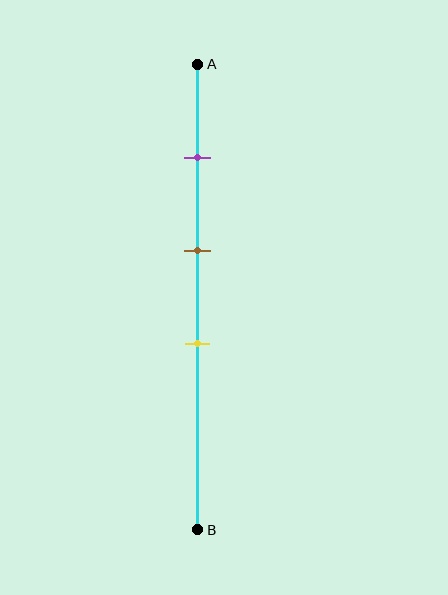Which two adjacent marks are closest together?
The brown and yellow marks are the closest adjacent pair.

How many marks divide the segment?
There are 3 marks dividing the segment.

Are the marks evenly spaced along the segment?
Yes, the marks are approximately evenly spaced.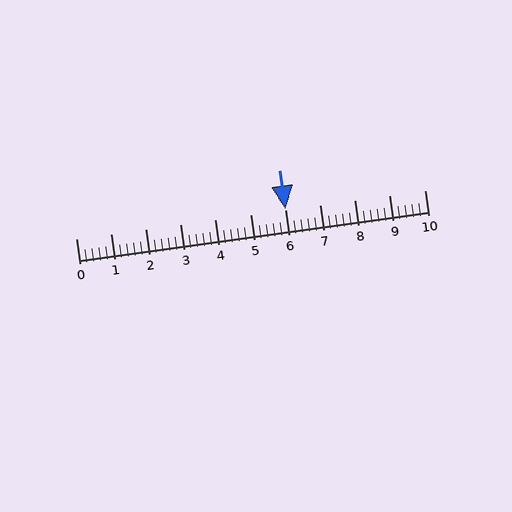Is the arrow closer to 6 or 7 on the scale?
The arrow is closer to 6.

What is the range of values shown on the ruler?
The ruler shows values from 0 to 10.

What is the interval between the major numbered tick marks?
The major tick marks are spaced 1 units apart.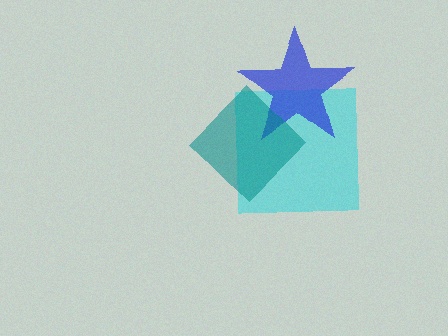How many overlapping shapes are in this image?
There are 3 overlapping shapes in the image.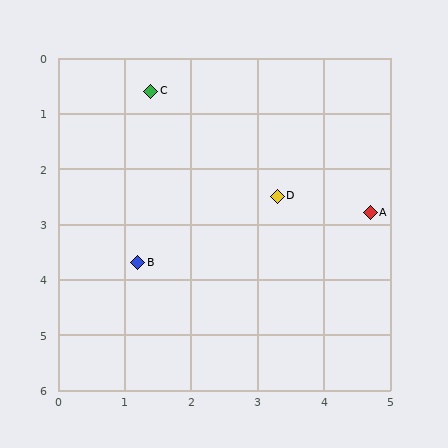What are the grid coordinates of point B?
Point B is at approximately (1.2, 3.7).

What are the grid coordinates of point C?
Point C is at approximately (1.4, 0.6).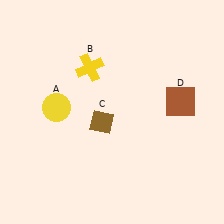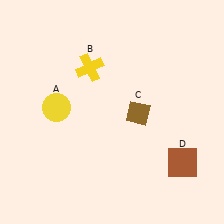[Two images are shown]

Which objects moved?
The objects that moved are: the brown diamond (C), the brown square (D).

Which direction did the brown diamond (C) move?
The brown diamond (C) moved right.